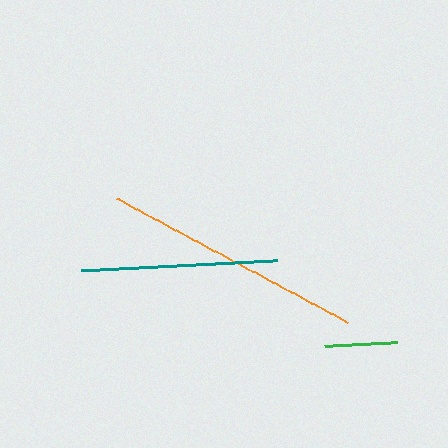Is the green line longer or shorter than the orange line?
The orange line is longer than the green line.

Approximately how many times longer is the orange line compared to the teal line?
The orange line is approximately 1.3 times the length of the teal line.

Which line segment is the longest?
The orange line is the longest at approximately 263 pixels.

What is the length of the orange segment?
The orange segment is approximately 263 pixels long.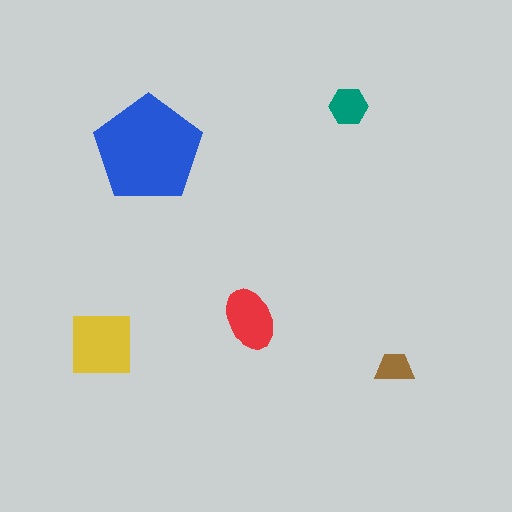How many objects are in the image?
There are 5 objects in the image.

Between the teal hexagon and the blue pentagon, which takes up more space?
The blue pentagon.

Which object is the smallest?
The brown trapezoid.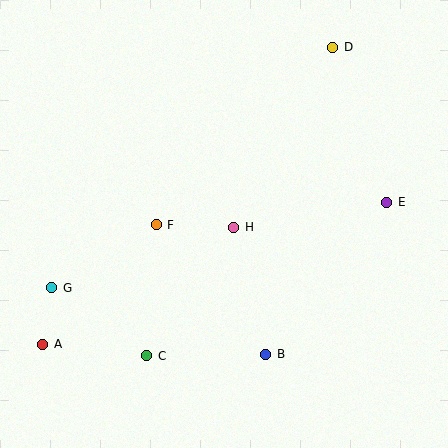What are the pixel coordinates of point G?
Point G is at (52, 288).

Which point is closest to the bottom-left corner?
Point A is closest to the bottom-left corner.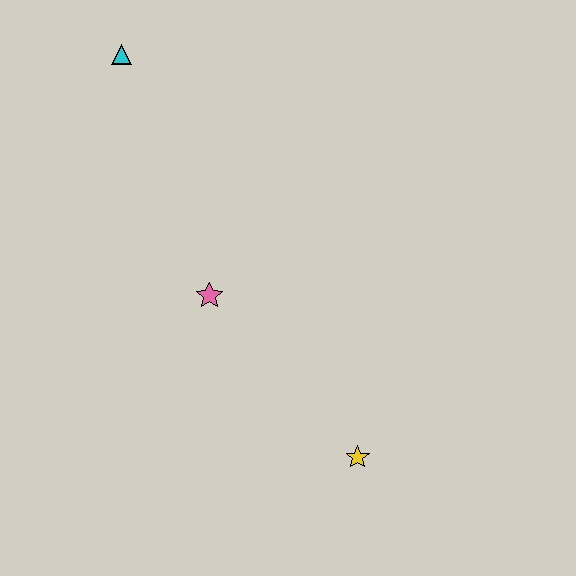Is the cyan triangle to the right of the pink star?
No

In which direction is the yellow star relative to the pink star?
The yellow star is below the pink star.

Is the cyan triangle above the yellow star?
Yes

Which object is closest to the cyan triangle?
The pink star is closest to the cyan triangle.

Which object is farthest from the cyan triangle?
The yellow star is farthest from the cyan triangle.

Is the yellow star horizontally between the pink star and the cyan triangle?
No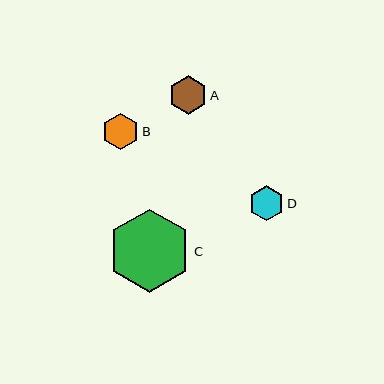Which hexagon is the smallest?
Hexagon D is the smallest with a size of approximately 35 pixels.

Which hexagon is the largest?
Hexagon C is the largest with a size of approximately 83 pixels.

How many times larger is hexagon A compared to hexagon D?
Hexagon A is approximately 1.1 times the size of hexagon D.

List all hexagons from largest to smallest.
From largest to smallest: C, A, B, D.